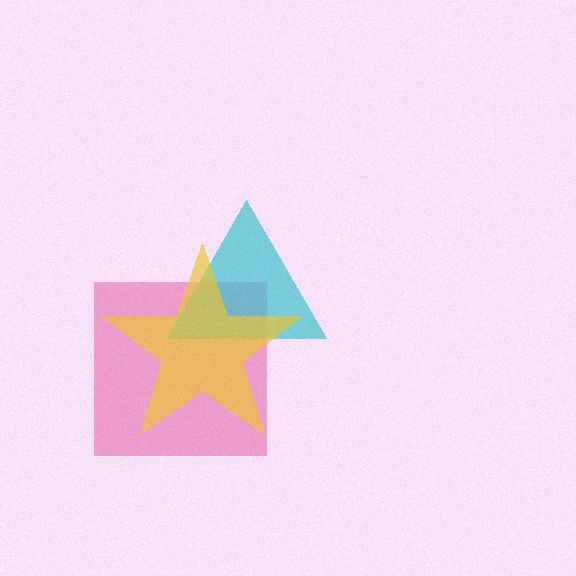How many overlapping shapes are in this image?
There are 3 overlapping shapes in the image.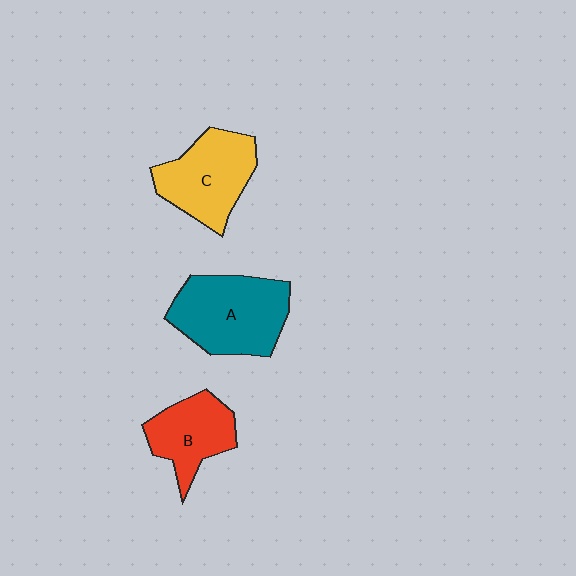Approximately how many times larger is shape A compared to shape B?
Approximately 1.5 times.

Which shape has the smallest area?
Shape B (red).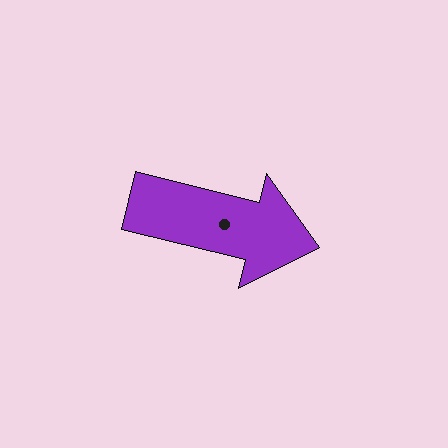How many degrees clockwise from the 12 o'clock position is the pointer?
Approximately 104 degrees.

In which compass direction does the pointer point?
East.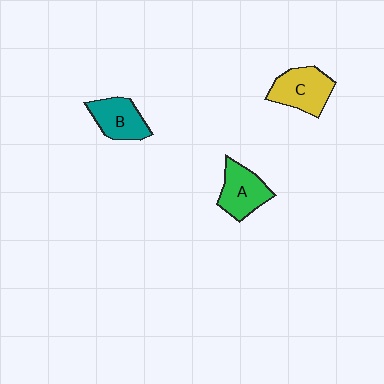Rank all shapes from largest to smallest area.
From largest to smallest: C (yellow), A (green), B (teal).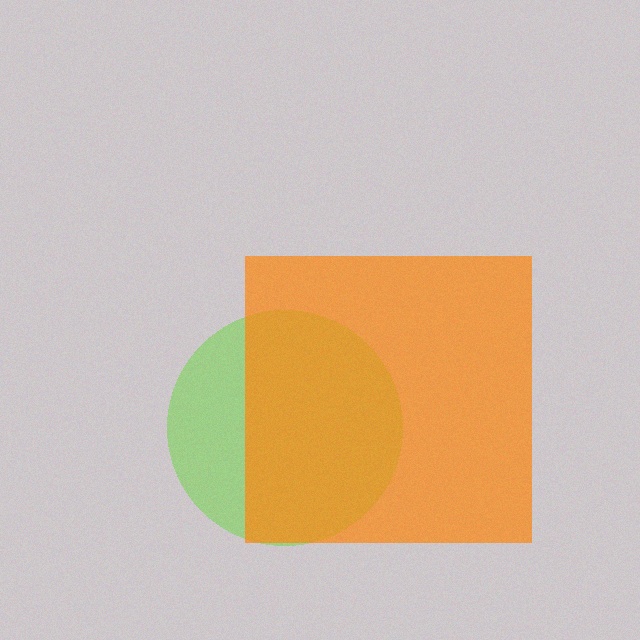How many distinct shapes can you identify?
There are 2 distinct shapes: a lime circle, an orange square.